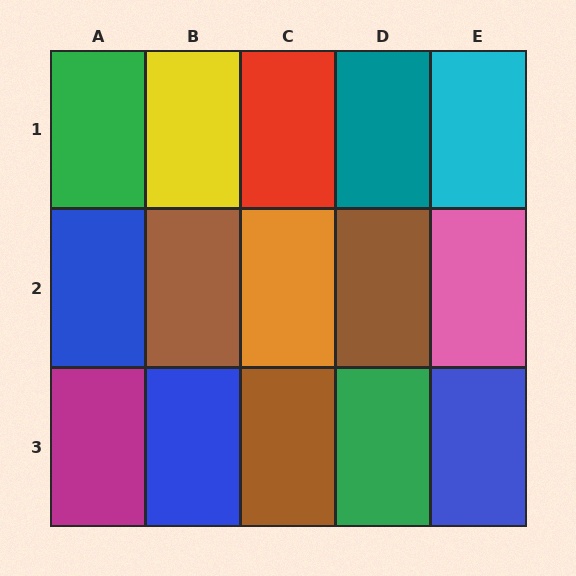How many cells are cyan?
1 cell is cyan.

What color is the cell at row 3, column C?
Brown.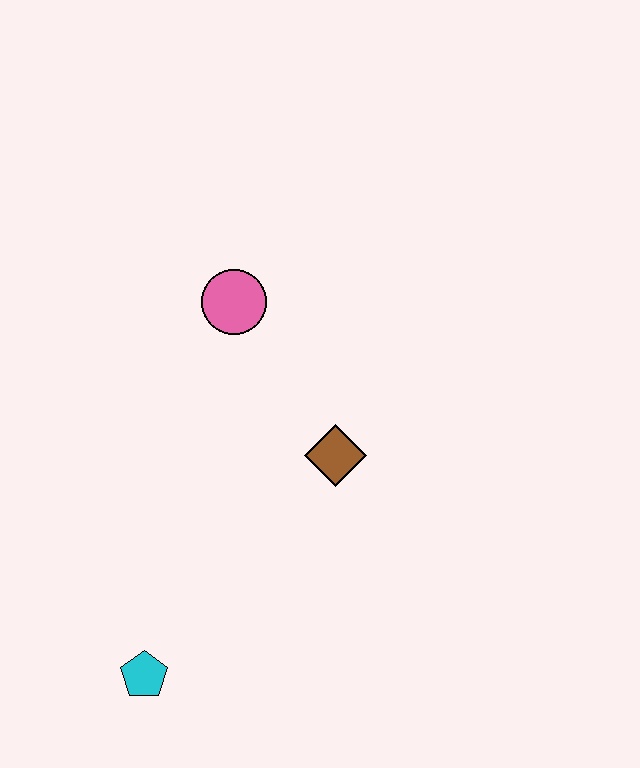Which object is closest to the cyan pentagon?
The brown diamond is closest to the cyan pentagon.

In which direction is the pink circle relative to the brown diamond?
The pink circle is above the brown diamond.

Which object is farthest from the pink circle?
The cyan pentagon is farthest from the pink circle.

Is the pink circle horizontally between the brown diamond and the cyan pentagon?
Yes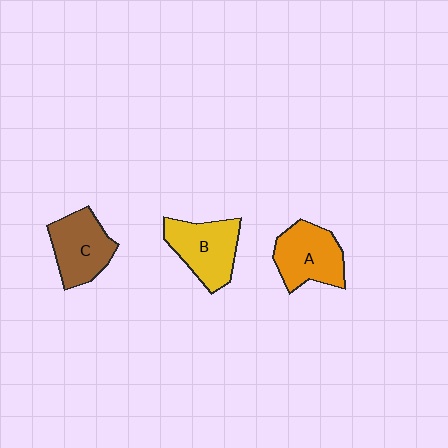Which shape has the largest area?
Shape B (yellow).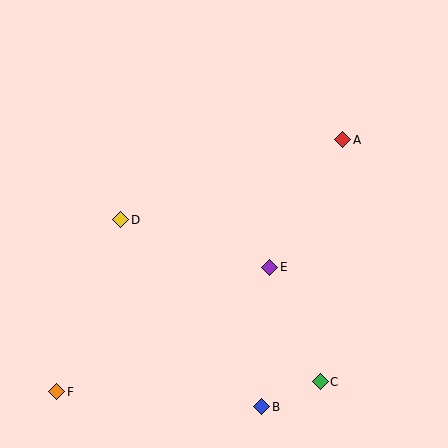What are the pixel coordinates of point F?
Point F is at (57, 392).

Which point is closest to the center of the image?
Point E at (270, 267) is closest to the center.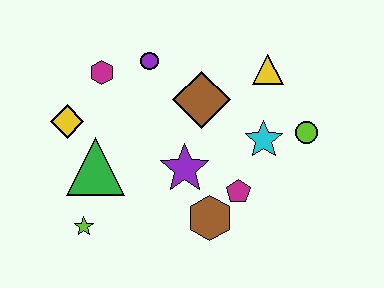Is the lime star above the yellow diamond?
No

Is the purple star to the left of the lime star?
No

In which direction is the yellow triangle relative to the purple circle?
The yellow triangle is to the right of the purple circle.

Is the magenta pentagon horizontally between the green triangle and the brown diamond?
No